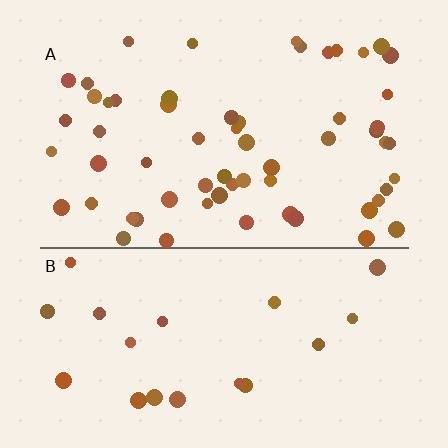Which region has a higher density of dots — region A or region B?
A (the top).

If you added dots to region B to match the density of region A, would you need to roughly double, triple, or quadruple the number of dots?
Approximately triple.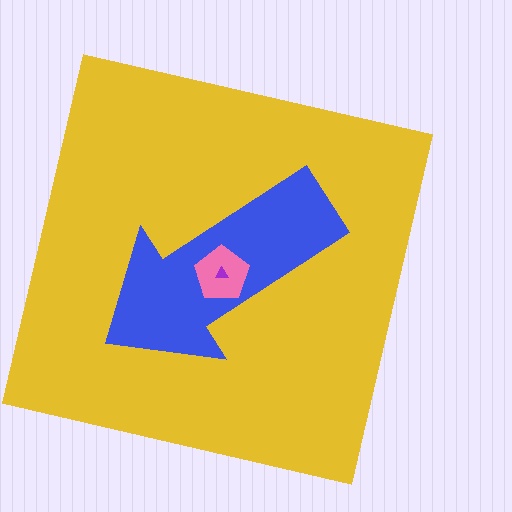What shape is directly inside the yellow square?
The blue arrow.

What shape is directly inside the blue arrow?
The pink pentagon.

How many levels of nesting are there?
4.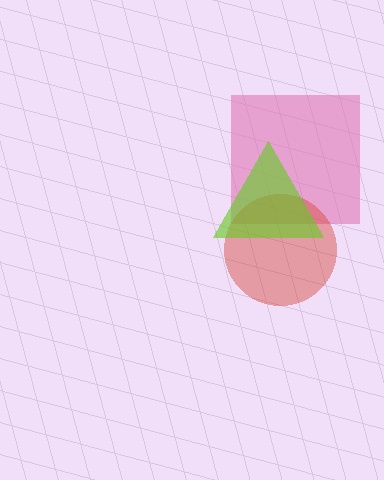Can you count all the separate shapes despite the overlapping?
Yes, there are 3 separate shapes.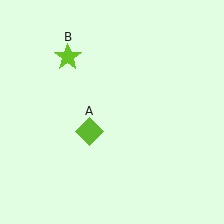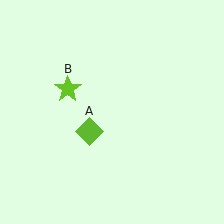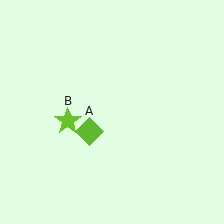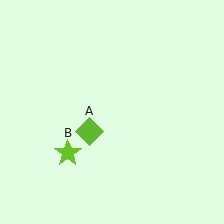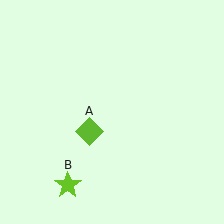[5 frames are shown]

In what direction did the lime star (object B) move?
The lime star (object B) moved down.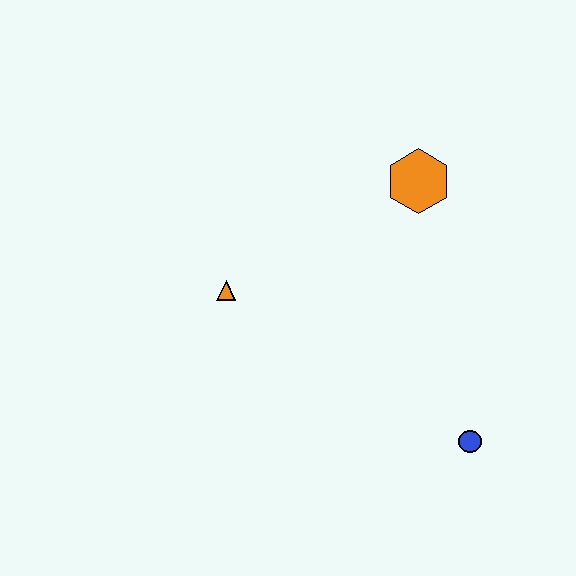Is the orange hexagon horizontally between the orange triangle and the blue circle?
Yes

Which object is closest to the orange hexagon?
The orange triangle is closest to the orange hexagon.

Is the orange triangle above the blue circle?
Yes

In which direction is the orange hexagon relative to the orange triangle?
The orange hexagon is to the right of the orange triangle.